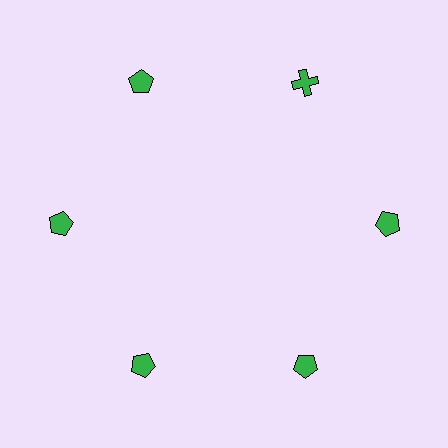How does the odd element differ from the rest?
It has a different shape: cross instead of pentagon.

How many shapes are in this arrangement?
There are 6 shapes arranged in a ring pattern.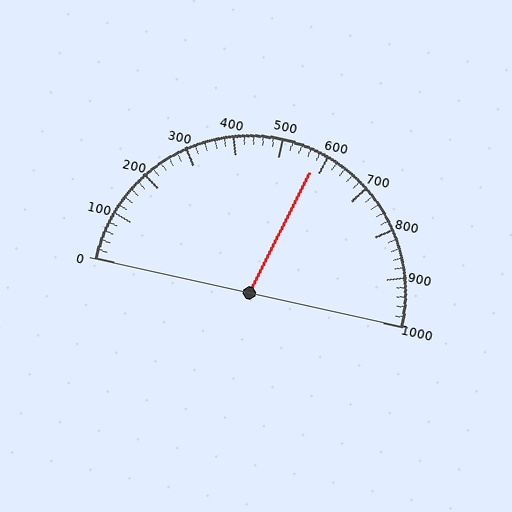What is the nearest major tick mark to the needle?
The nearest major tick mark is 600.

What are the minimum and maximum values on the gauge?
The gauge ranges from 0 to 1000.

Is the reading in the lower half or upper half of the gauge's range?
The reading is in the upper half of the range (0 to 1000).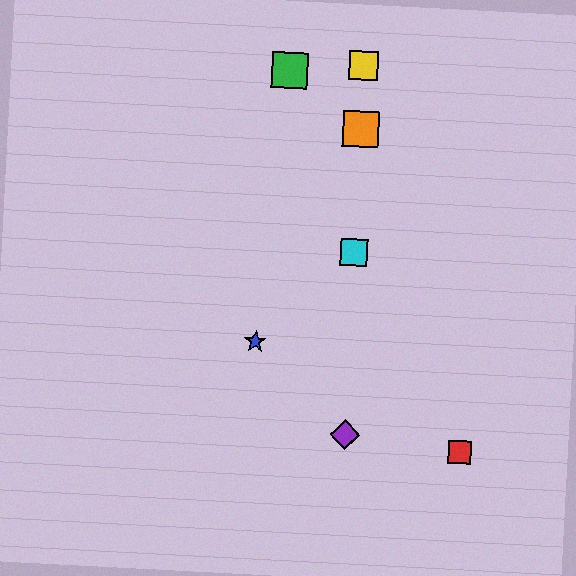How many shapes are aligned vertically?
4 shapes (the yellow square, the purple diamond, the orange square, the cyan square) are aligned vertically.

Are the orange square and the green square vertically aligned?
No, the orange square is at x≈361 and the green square is at x≈289.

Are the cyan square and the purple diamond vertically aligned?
Yes, both are at x≈354.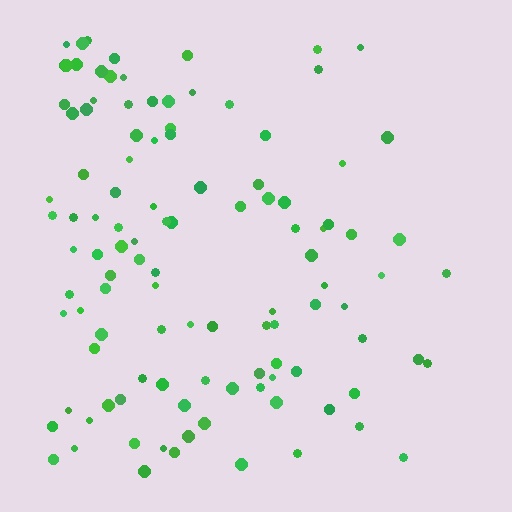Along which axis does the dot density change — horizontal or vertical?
Horizontal.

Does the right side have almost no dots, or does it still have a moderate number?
Still a moderate number, just noticeably fewer than the left.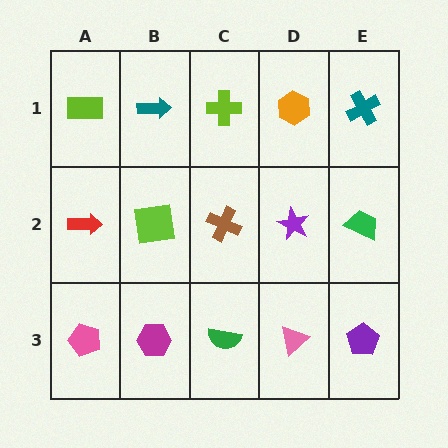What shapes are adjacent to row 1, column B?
A lime square (row 2, column B), a lime rectangle (row 1, column A), a lime cross (row 1, column C).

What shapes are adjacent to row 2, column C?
A lime cross (row 1, column C), a green semicircle (row 3, column C), a lime square (row 2, column B), a purple star (row 2, column D).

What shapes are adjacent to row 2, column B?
A teal arrow (row 1, column B), a magenta hexagon (row 3, column B), a red arrow (row 2, column A), a brown cross (row 2, column C).